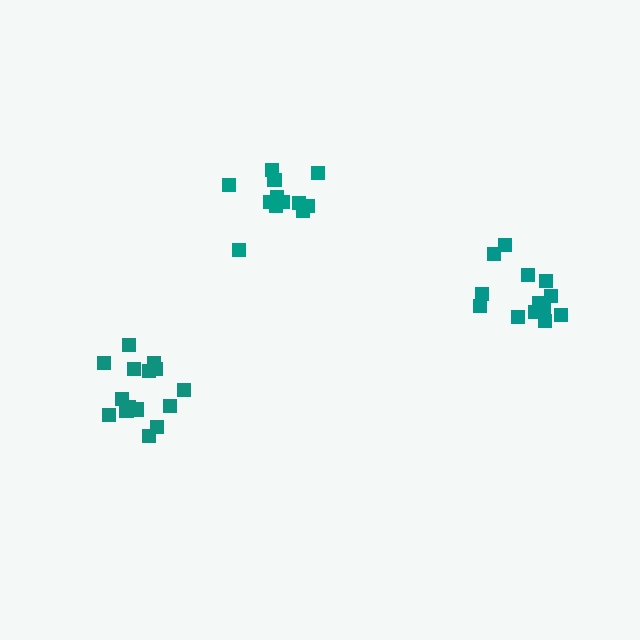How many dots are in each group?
Group 1: 13 dots, Group 2: 12 dots, Group 3: 15 dots (40 total).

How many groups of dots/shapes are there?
There are 3 groups.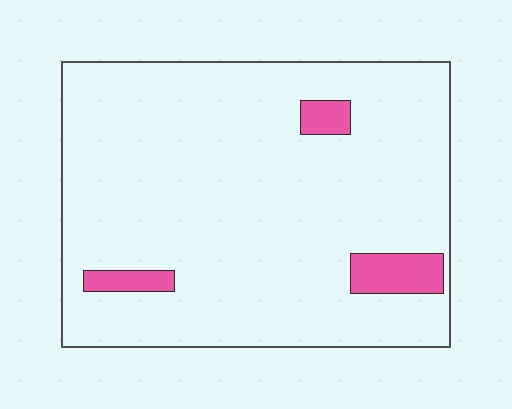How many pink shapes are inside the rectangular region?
3.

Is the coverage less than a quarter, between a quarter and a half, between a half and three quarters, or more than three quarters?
Less than a quarter.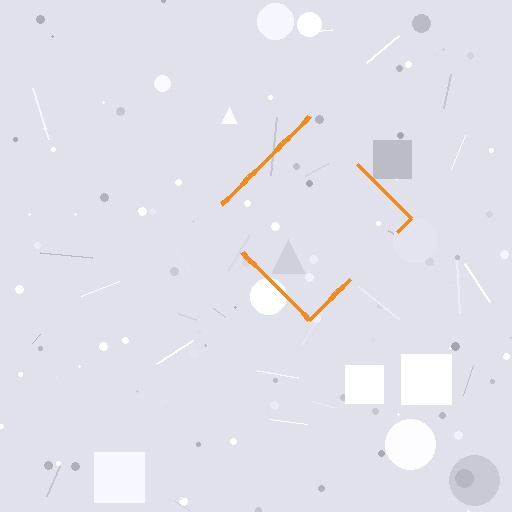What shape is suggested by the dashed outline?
The dashed outline suggests a diamond.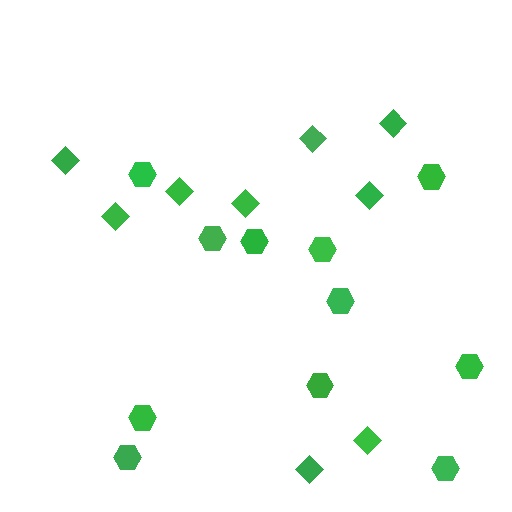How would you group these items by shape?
There are 2 groups: one group of hexagons (11) and one group of diamonds (9).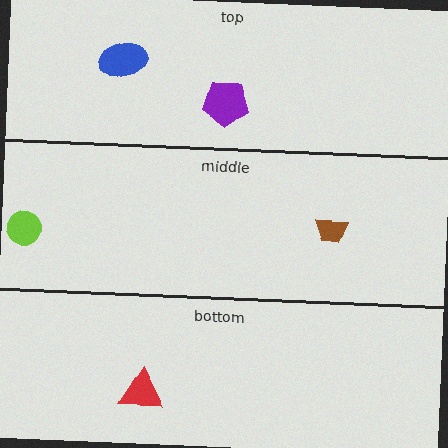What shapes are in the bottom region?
The red triangle.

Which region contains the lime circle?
The middle region.